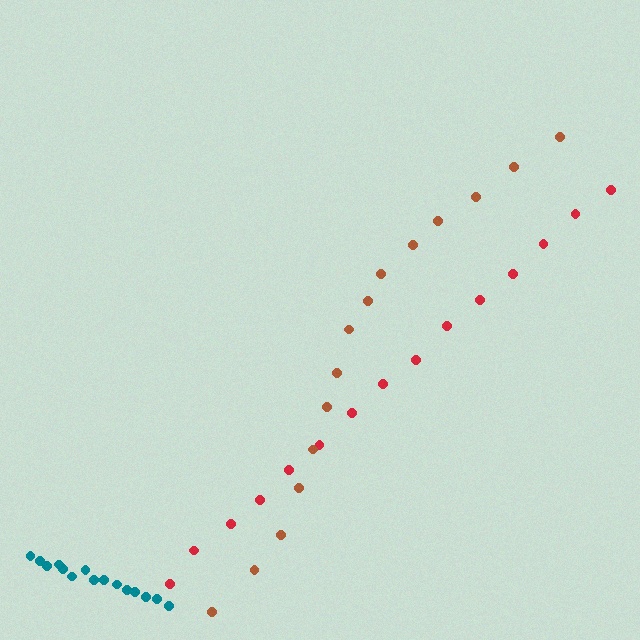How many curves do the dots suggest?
There are 3 distinct paths.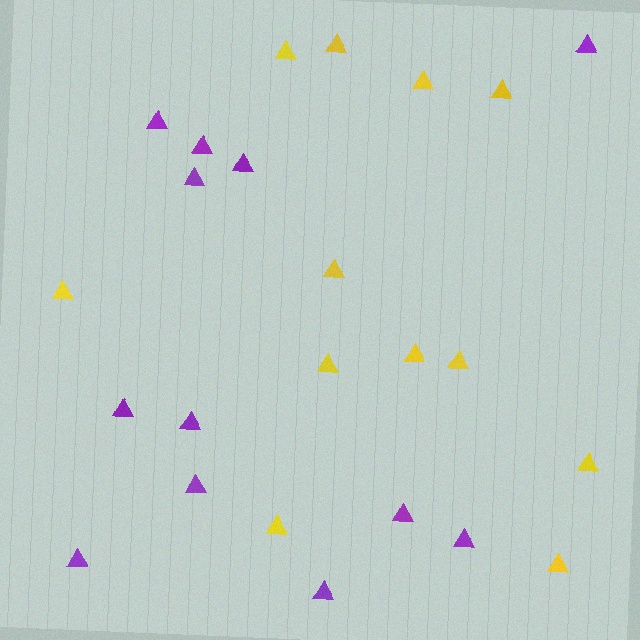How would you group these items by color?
There are 2 groups: one group of purple triangles (12) and one group of yellow triangles (12).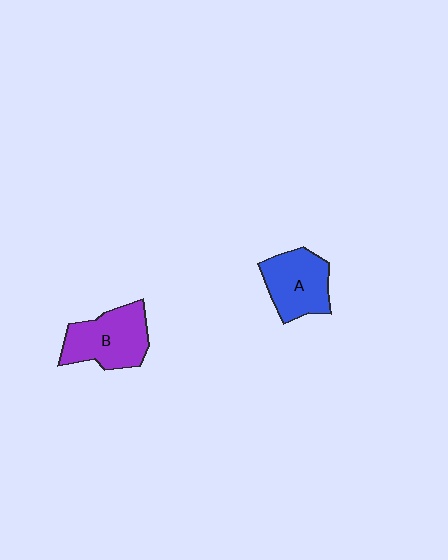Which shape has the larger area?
Shape B (purple).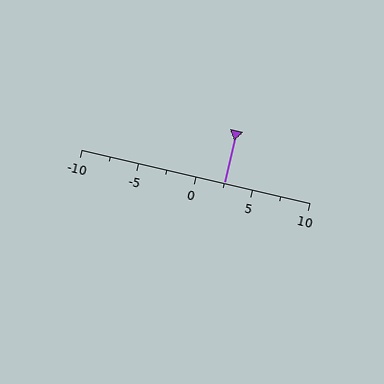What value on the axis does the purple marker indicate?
The marker indicates approximately 2.5.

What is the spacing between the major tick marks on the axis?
The major ticks are spaced 5 apart.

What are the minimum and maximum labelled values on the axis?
The axis runs from -10 to 10.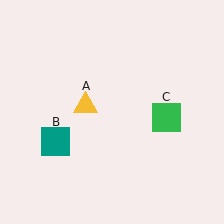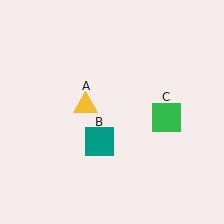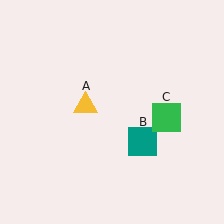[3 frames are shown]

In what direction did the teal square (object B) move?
The teal square (object B) moved right.